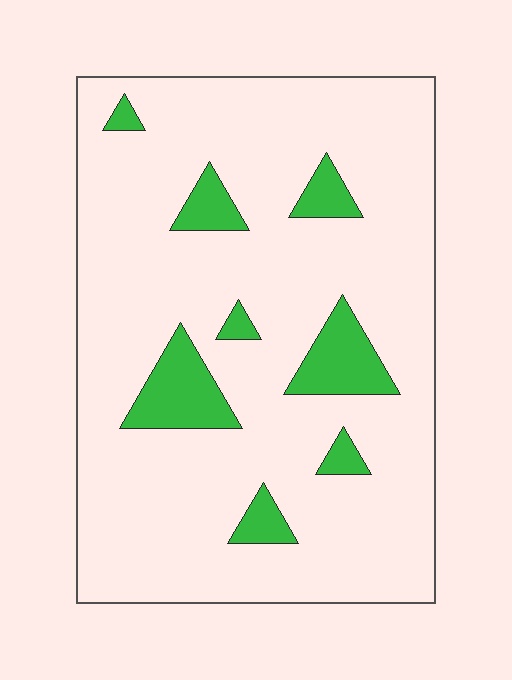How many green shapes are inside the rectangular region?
8.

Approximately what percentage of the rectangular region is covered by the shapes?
Approximately 10%.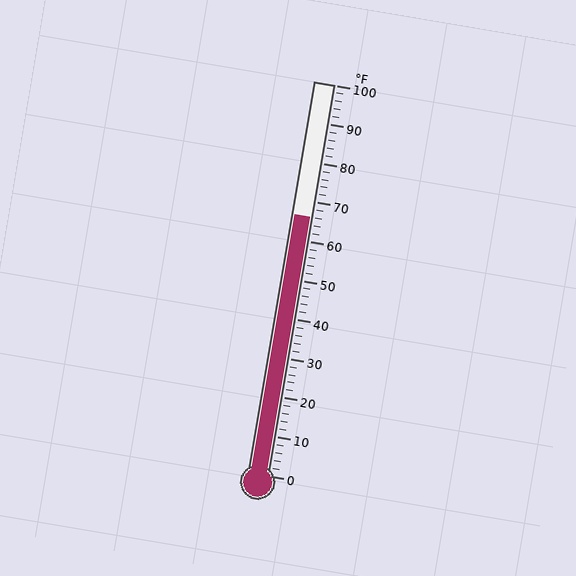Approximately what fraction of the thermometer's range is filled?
The thermometer is filled to approximately 65% of its range.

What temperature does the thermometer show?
The thermometer shows approximately 66°F.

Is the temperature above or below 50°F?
The temperature is above 50°F.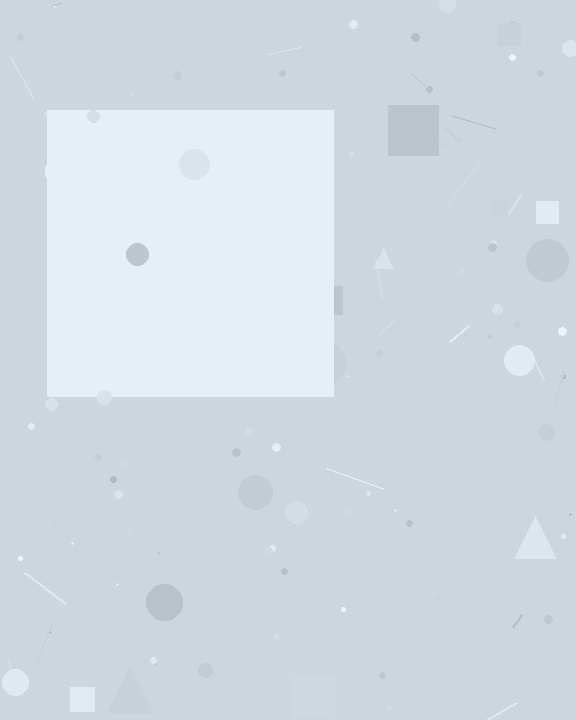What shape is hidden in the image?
A square is hidden in the image.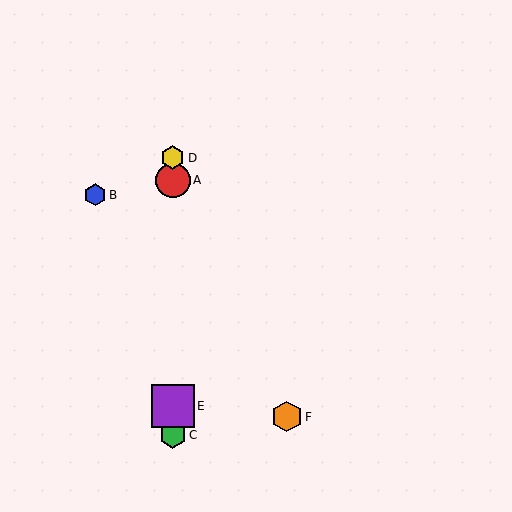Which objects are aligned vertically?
Objects A, C, D, E are aligned vertically.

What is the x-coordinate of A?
Object A is at x≈173.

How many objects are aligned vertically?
4 objects (A, C, D, E) are aligned vertically.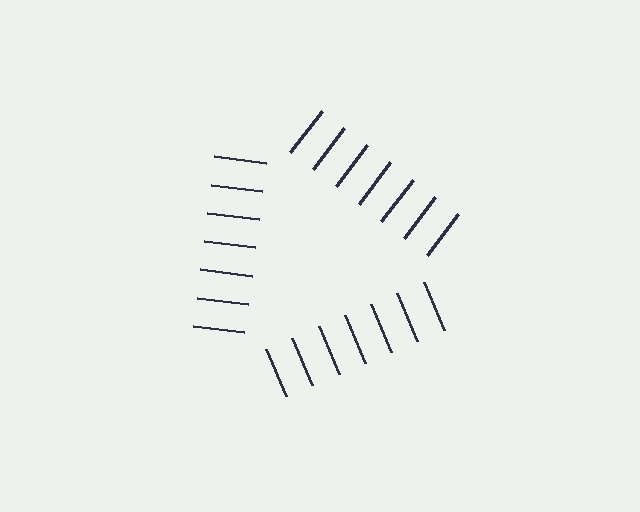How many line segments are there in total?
21 — 7 along each of the 3 edges.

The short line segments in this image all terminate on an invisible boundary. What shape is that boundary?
An illusory triangle — the line segments terminate on its edges but no continuous stroke is drawn.